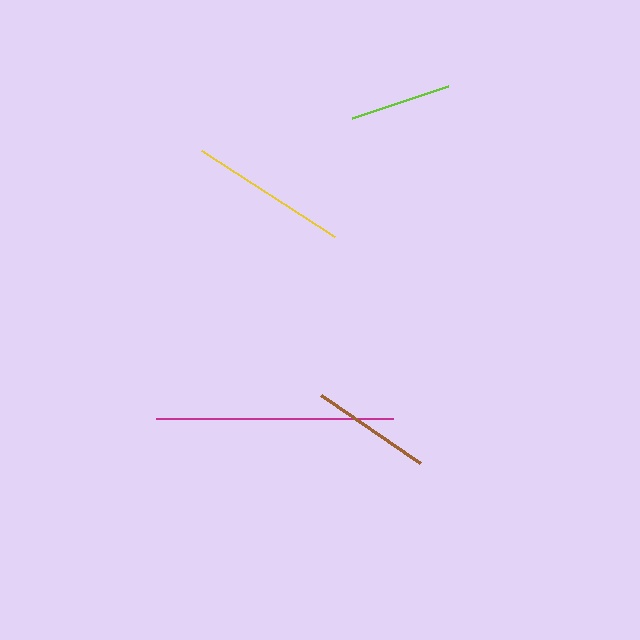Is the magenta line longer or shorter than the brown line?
The magenta line is longer than the brown line.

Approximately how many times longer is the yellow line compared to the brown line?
The yellow line is approximately 1.3 times the length of the brown line.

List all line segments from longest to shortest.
From longest to shortest: magenta, yellow, brown, lime.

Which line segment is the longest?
The magenta line is the longest at approximately 237 pixels.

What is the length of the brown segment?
The brown segment is approximately 120 pixels long.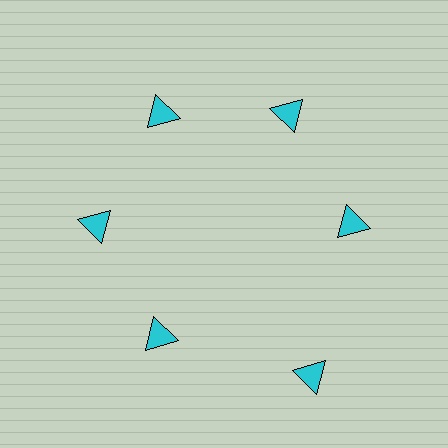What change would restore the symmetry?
The symmetry would be restored by moving it inward, back onto the ring so that all 6 triangles sit at equal angles and equal distance from the center.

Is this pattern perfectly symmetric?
No. The 6 cyan triangles are arranged in a ring, but one element near the 5 o'clock position is pushed outward from the center, breaking the 6-fold rotational symmetry.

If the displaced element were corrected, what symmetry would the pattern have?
It would have 6-fold rotational symmetry — the pattern would map onto itself every 60 degrees.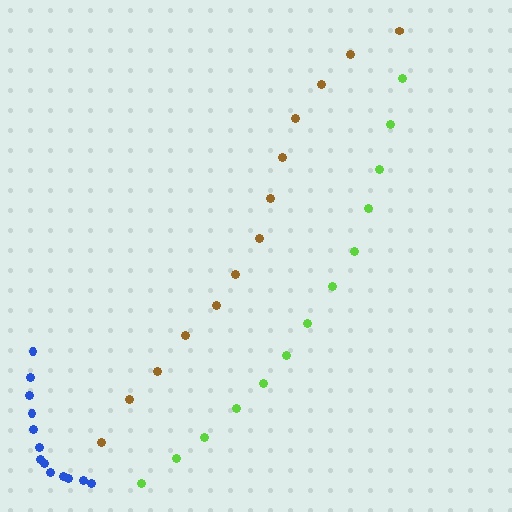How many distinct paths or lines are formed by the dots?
There are 3 distinct paths.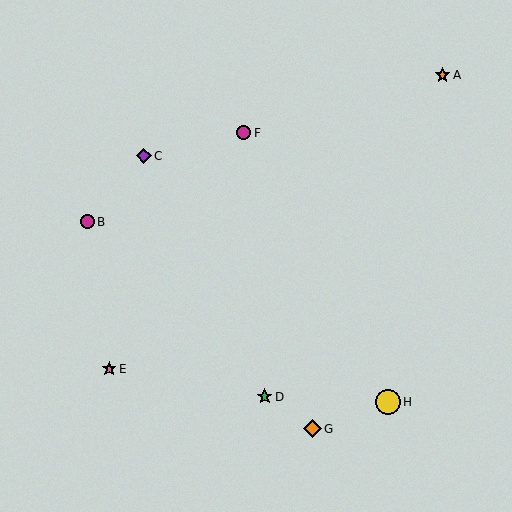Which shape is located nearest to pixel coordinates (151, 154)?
The purple diamond (labeled C) at (144, 156) is nearest to that location.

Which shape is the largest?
The yellow circle (labeled H) is the largest.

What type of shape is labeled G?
Shape G is an orange diamond.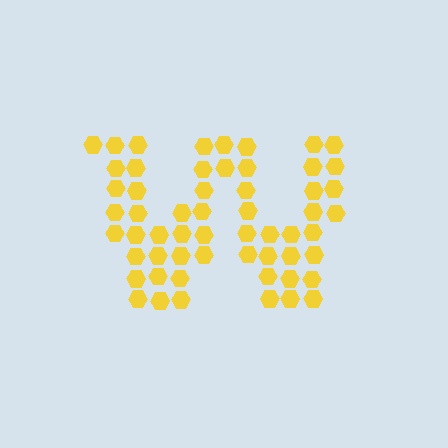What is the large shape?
The large shape is the letter W.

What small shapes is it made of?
It is made of small hexagons.